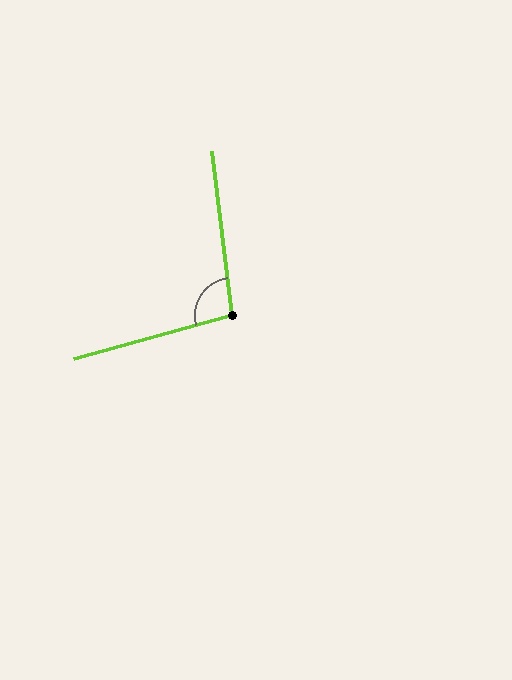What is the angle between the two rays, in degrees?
Approximately 98 degrees.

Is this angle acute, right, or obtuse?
It is obtuse.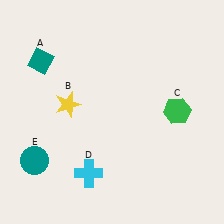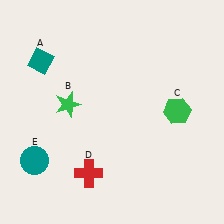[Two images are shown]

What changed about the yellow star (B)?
In Image 1, B is yellow. In Image 2, it changed to green.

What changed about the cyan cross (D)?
In Image 1, D is cyan. In Image 2, it changed to red.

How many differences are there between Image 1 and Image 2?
There are 2 differences between the two images.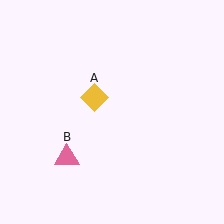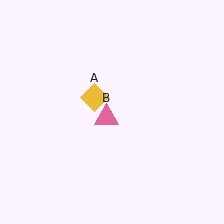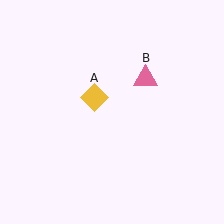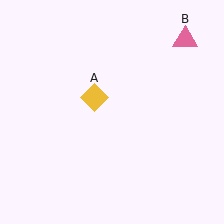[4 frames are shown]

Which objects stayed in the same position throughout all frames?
Yellow diamond (object A) remained stationary.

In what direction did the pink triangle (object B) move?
The pink triangle (object B) moved up and to the right.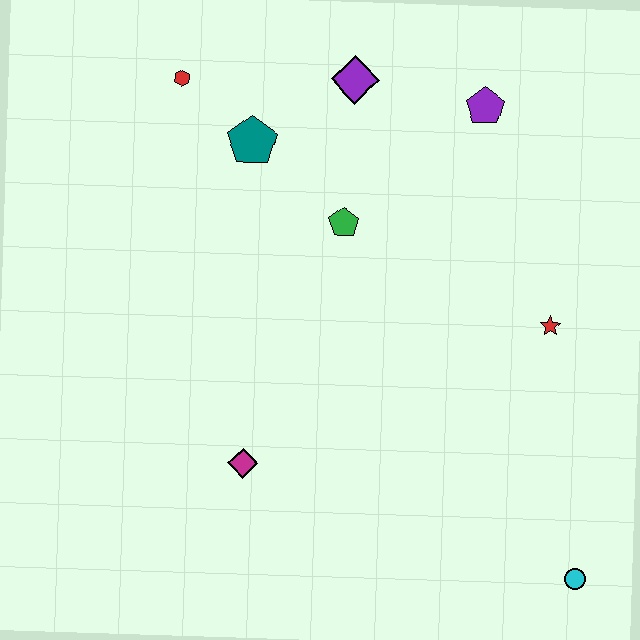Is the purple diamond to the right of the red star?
No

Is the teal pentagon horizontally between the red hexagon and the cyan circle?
Yes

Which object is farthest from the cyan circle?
The red hexagon is farthest from the cyan circle.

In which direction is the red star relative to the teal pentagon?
The red star is to the right of the teal pentagon.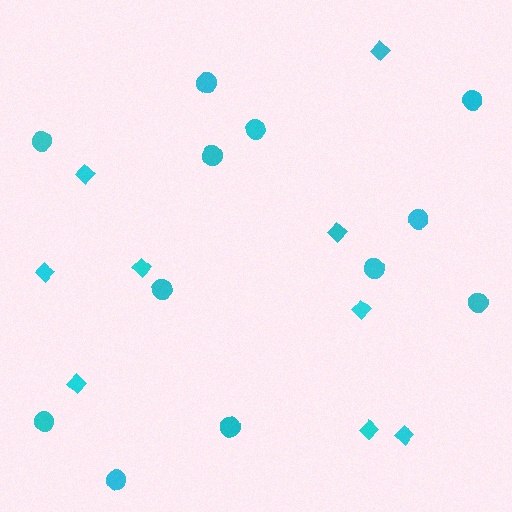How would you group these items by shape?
There are 2 groups: one group of circles (12) and one group of diamonds (9).